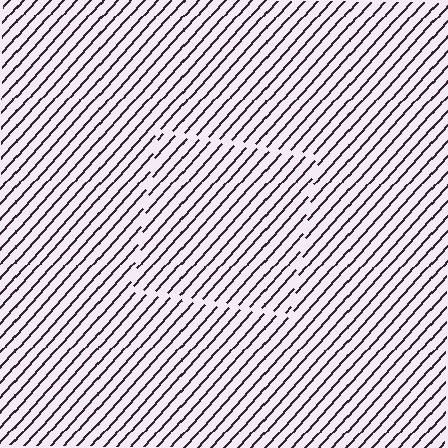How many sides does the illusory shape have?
4 sides — the line-ends trace a square.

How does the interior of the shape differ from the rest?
The interior of the shape contains the same grating, shifted by half a period — the contour is defined by the phase discontinuity where line-ends from the inner and outer gratings abut.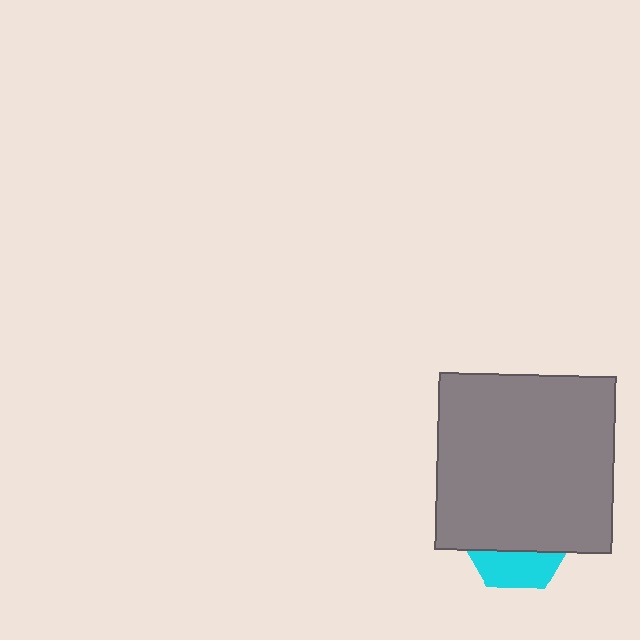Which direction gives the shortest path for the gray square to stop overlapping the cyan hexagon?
Moving up gives the shortest separation.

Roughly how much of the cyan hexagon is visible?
A small part of it is visible (roughly 32%).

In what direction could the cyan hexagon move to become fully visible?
The cyan hexagon could move down. That would shift it out from behind the gray square entirely.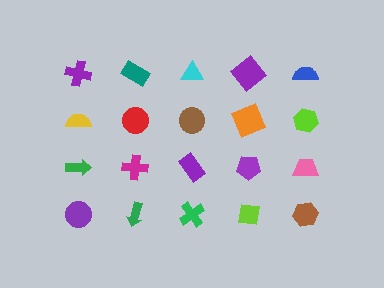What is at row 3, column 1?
A green arrow.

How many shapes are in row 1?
5 shapes.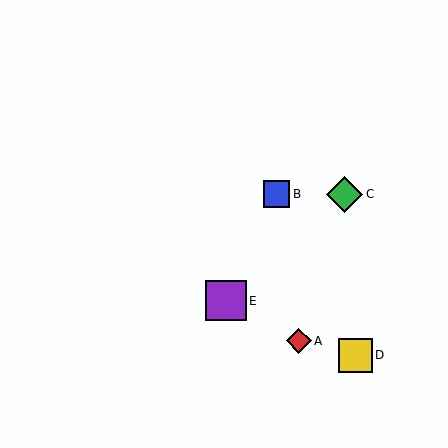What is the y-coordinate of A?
Object A is at y≈341.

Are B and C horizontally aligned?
Yes, both are at y≈194.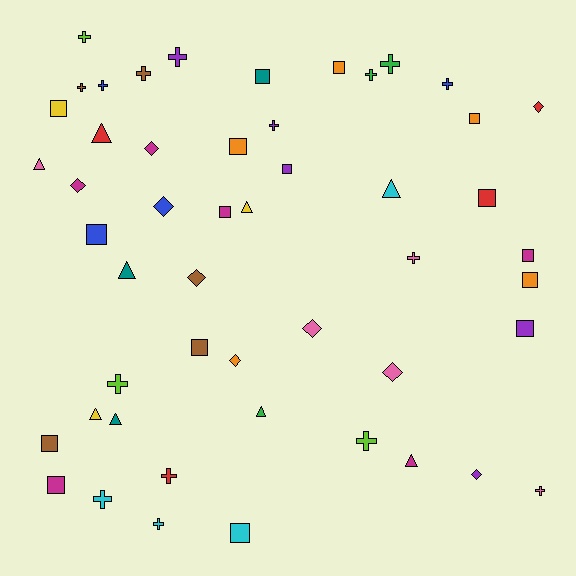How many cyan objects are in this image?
There are 4 cyan objects.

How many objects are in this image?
There are 50 objects.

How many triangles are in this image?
There are 9 triangles.